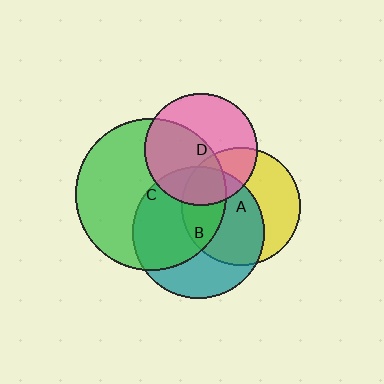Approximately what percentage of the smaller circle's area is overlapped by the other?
Approximately 30%.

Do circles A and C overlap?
Yes.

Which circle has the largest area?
Circle C (green).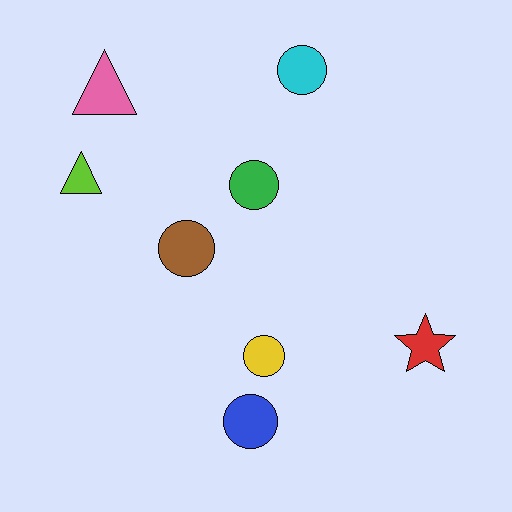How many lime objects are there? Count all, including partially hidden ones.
There is 1 lime object.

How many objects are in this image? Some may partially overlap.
There are 8 objects.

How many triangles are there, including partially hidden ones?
There are 2 triangles.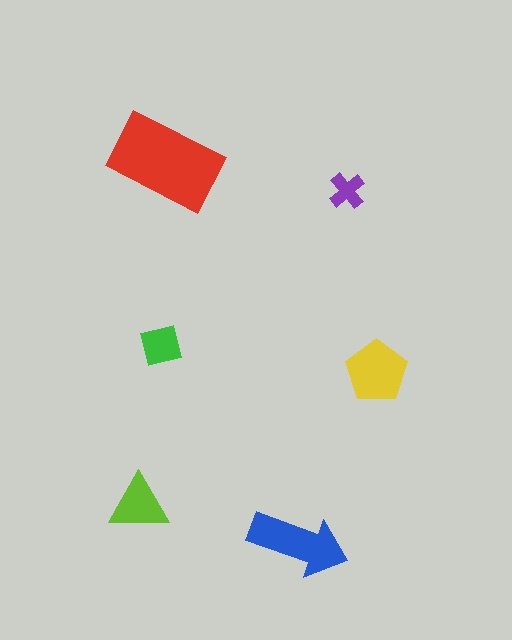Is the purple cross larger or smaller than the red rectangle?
Smaller.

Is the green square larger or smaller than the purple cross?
Larger.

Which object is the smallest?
The purple cross.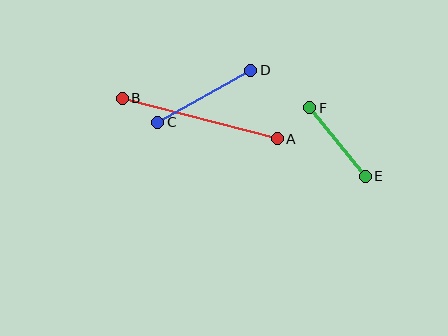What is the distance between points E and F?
The distance is approximately 88 pixels.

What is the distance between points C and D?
The distance is approximately 107 pixels.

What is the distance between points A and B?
The distance is approximately 160 pixels.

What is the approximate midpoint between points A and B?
The midpoint is at approximately (200, 119) pixels.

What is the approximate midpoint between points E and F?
The midpoint is at approximately (337, 142) pixels.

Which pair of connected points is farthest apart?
Points A and B are farthest apart.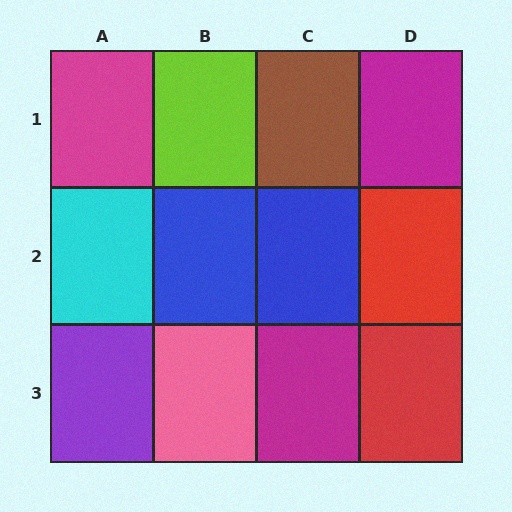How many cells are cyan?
1 cell is cyan.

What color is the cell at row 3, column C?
Magenta.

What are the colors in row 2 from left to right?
Cyan, blue, blue, red.